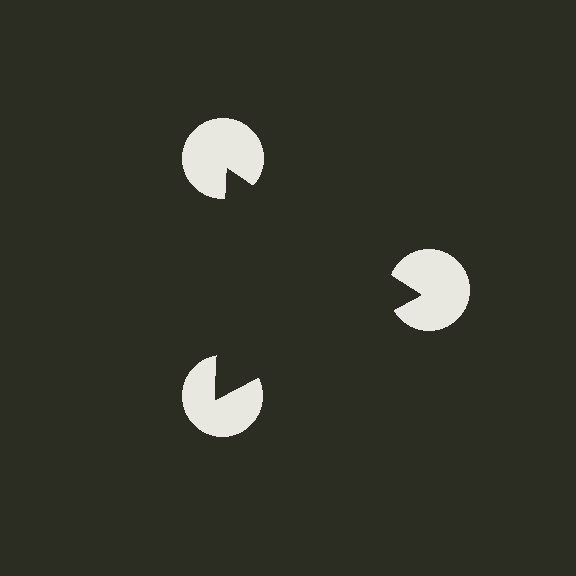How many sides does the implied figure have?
3 sides.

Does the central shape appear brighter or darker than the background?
It typically appears slightly darker than the background, even though no actual brightness change is drawn.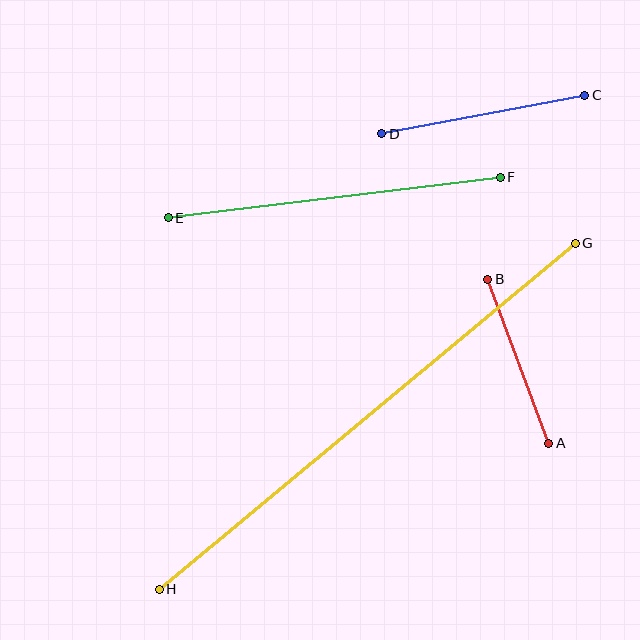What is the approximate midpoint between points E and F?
The midpoint is at approximately (334, 197) pixels.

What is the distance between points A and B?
The distance is approximately 175 pixels.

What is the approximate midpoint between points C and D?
The midpoint is at approximately (483, 114) pixels.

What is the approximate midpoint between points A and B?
The midpoint is at approximately (518, 361) pixels.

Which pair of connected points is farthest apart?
Points G and H are farthest apart.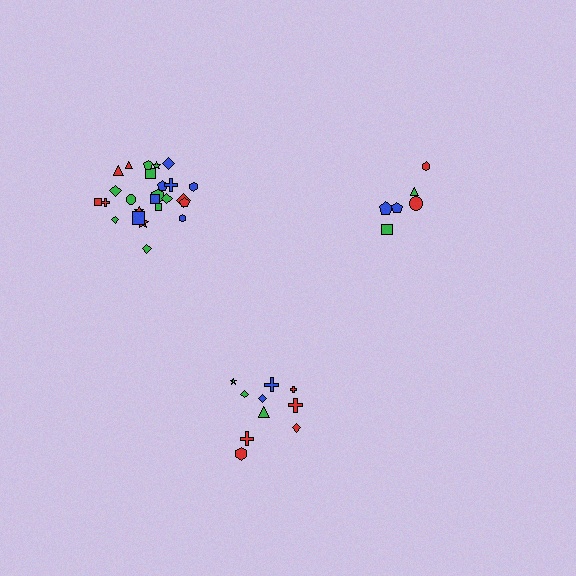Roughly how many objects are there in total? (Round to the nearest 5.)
Roughly 40 objects in total.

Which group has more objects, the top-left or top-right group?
The top-left group.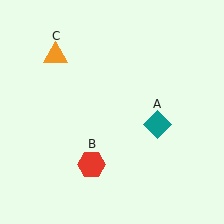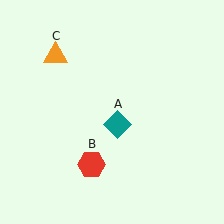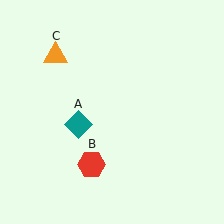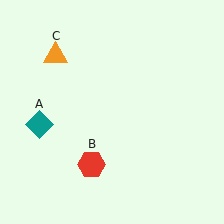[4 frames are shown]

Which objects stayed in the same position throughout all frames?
Red hexagon (object B) and orange triangle (object C) remained stationary.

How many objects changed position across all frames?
1 object changed position: teal diamond (object A).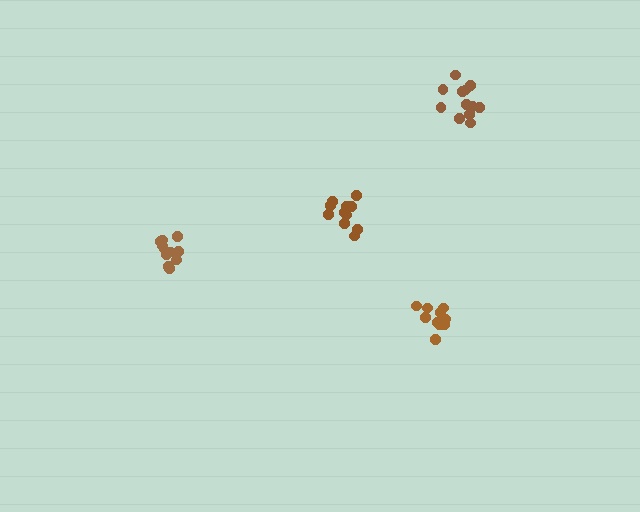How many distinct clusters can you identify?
There are 4 distinct clusters.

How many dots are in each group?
Group 1: 10 dots, Group 2: 11 dots, Group 3: 11 dots, Group 4: 12 dots (44 total).